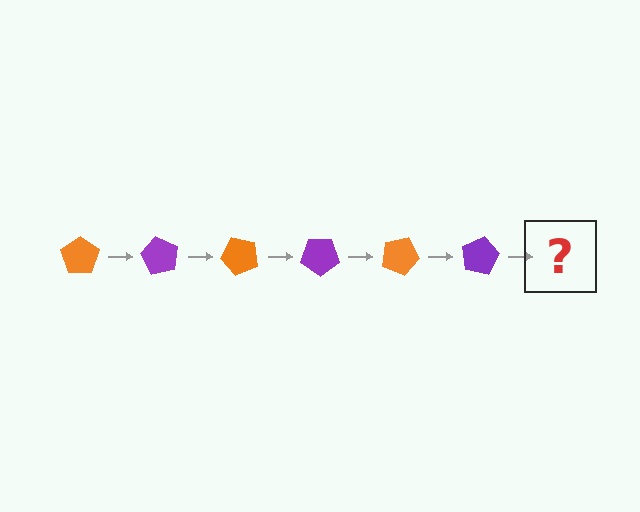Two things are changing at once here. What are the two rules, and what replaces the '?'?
The two rules are that it rotates 60 degrees each step and the color cycles through orange and purple. The '?' should be an orange pentagon, rotated 360 degrees from the start.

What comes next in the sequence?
The next element should be an orange pentagon, rotated 360 degrees from the start.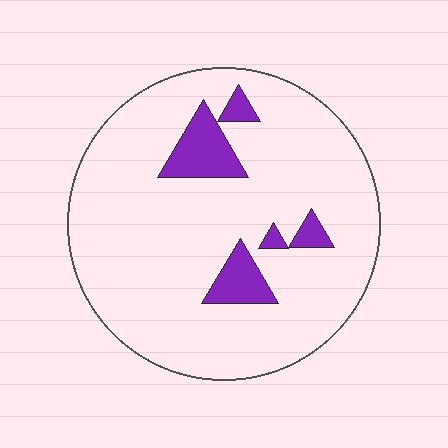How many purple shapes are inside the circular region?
5.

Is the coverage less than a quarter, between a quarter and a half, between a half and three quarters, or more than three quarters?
Less than a quarter.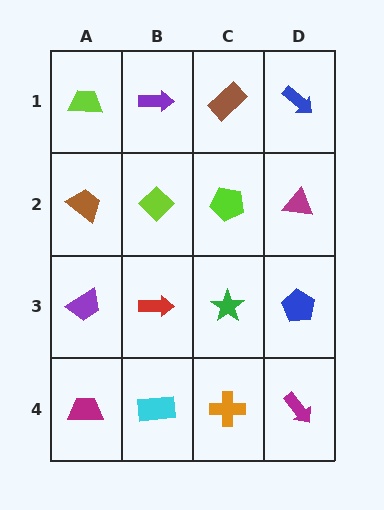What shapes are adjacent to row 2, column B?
A purple arrow (row 1, column B), a red arrow (row 3, column B), a brown trapezoid (row 2, column A), a lime pentagon (row 2, column C).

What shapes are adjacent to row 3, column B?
A lime diamond (row 2, column B), a cyan rectangle (row 4, column B), a purple trapezoid (row 3, column A), a green star (row 3, column C).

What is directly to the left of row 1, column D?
A brown rectangle.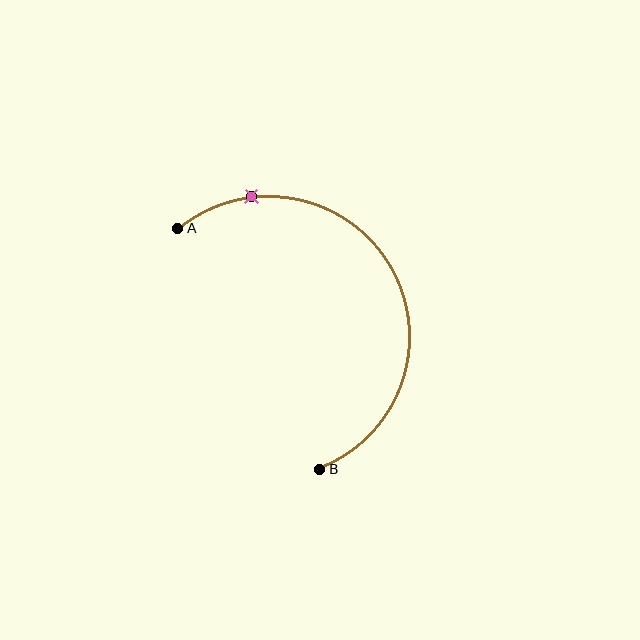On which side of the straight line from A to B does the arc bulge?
The arc bulges to the right of the straight line connecting A and B.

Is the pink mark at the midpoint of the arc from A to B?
No. The pink mark lies on the arc but is closer to endpoint A. The arc midpoint would be at the point on the curve equidistant along the arc from both A and B.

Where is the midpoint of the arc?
The arc midpoint is the point on the curve farthest from the straight line joining A and B. It sits to the right of that line.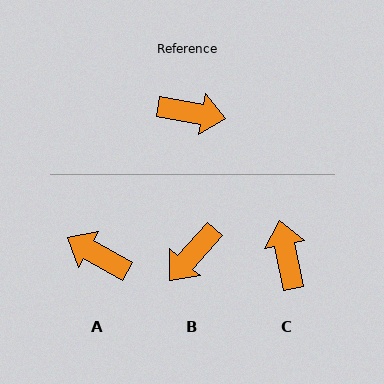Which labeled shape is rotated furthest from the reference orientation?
A, about 161 degrees away.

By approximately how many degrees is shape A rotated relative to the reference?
Approximately 161 degrees counter-clockwise.